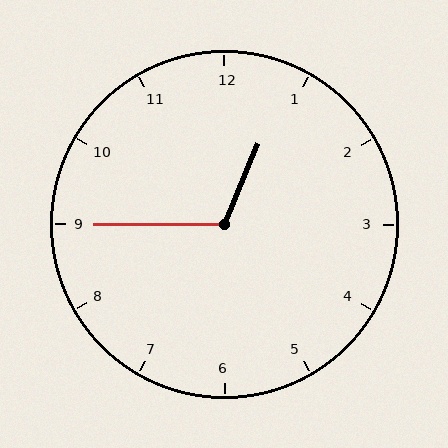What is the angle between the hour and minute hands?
Approximately 112 degrees.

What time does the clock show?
12:45.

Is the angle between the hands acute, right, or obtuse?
It is obtuse.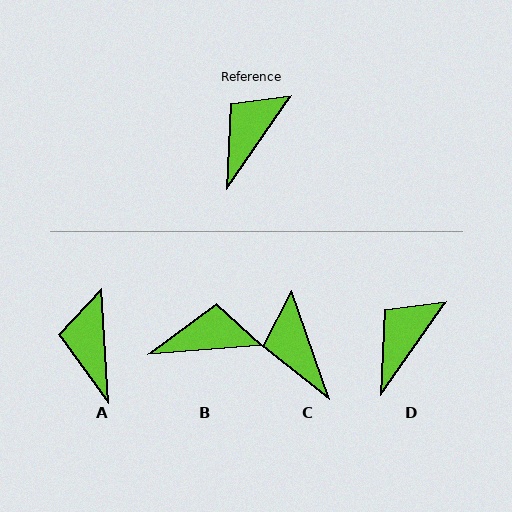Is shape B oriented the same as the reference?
No, it is off by about 51 degrees.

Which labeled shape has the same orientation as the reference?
D.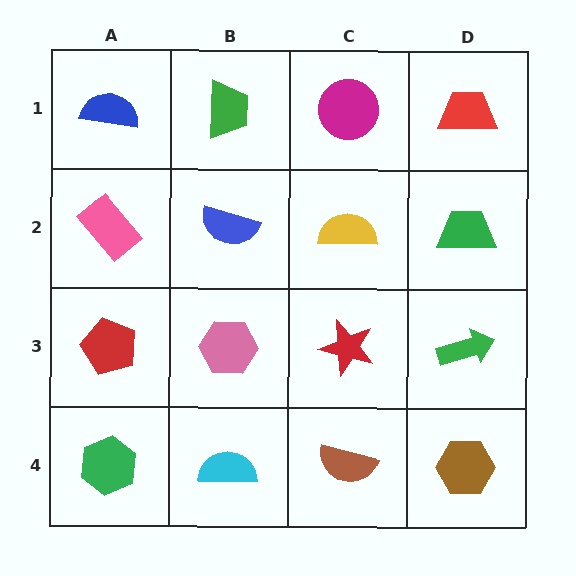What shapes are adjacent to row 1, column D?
A green trapezoid (row 2, column D), a magenta circle (row 1, column C).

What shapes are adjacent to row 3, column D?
A green trapezoid (row 2, column D), a brown hexagon (row 4, column D), a red star (row 3, column C).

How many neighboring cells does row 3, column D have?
3.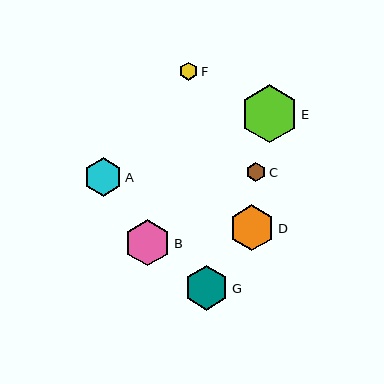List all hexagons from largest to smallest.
From largest to smallest: E, B, D, G, A, C, F.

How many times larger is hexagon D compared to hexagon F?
Hexagon D is approximately 2.5 times the size of hexagon F.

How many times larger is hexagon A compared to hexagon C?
Hexagon A is approximately 2.0 times the size of hexagon C.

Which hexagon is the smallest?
Hexagon F is the smallest with a size of approximately 18 pixels.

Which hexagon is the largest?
Hexagon E is the largest with a size of approximately 58 pixels.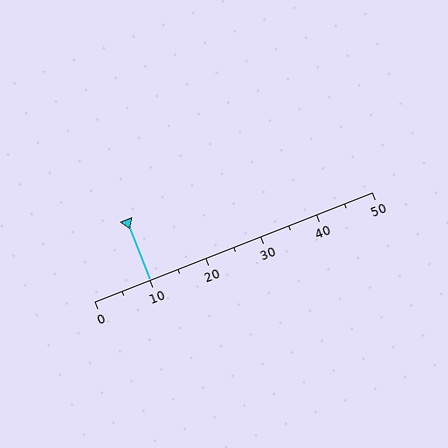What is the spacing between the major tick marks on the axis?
The major ticks are spaced 10 apart.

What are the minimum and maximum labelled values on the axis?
The axis runs from 0 to 50.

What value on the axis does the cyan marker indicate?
The marker indicates approximately 10.